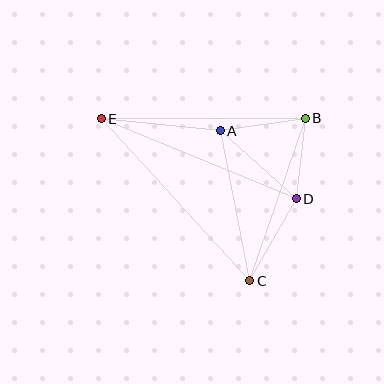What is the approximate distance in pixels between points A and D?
The distance between A and D is approximately 102 pixels.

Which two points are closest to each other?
Points B and D are closest to each other.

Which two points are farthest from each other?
Points C and E are farthest from each other.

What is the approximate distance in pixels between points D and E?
The distance between D and E is approximately 211 pixels.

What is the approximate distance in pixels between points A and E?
The distance between A and E is approximately 120 pixels.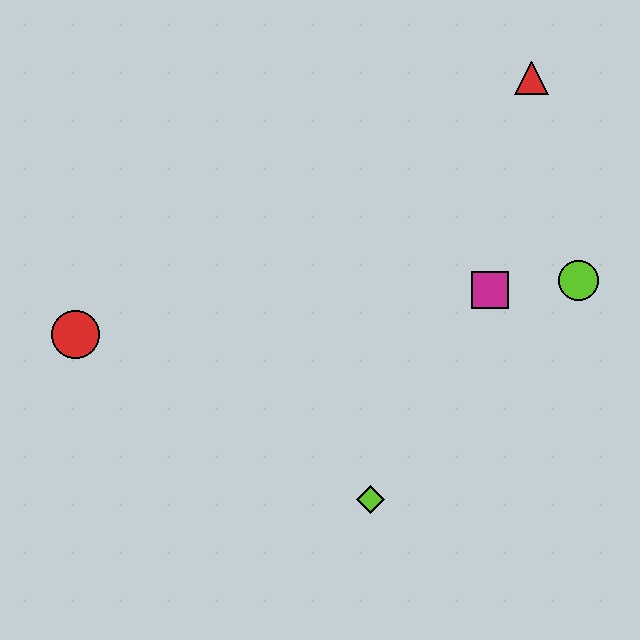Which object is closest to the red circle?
The lime diamond is closest to the red circle.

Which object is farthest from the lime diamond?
The red triangle is farthest from the lime diamond.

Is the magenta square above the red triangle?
No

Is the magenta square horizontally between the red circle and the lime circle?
Yes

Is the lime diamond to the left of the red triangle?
Yes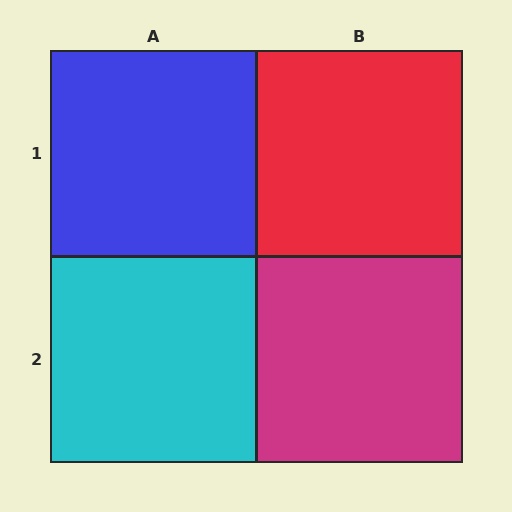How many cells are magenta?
1 cell is magenta.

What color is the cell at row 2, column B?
Magenta.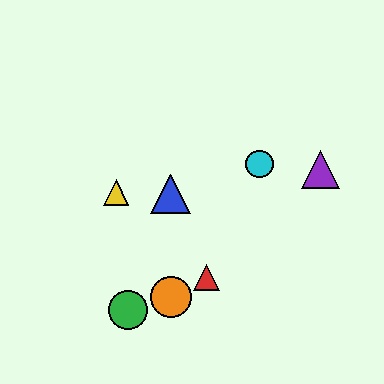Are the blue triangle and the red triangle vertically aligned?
No, the blue triangle is at x≈171 and the red triangle is at x≈206.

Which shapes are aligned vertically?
The blue triangle, the orange circle are aligned vertically.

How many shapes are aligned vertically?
2 shapes (the blue triangle, the orange circle) are aligned vertically.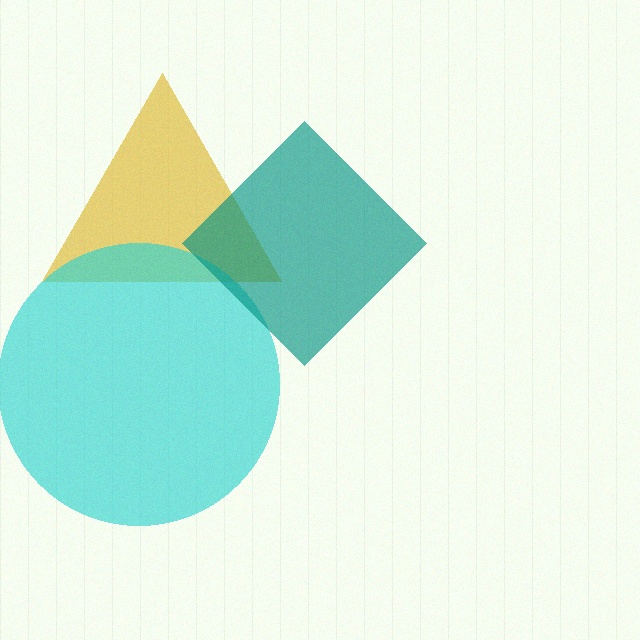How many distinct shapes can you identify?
There are 3 distinct shapes: a yellow triangle, a cyan circle, a teal diamond.